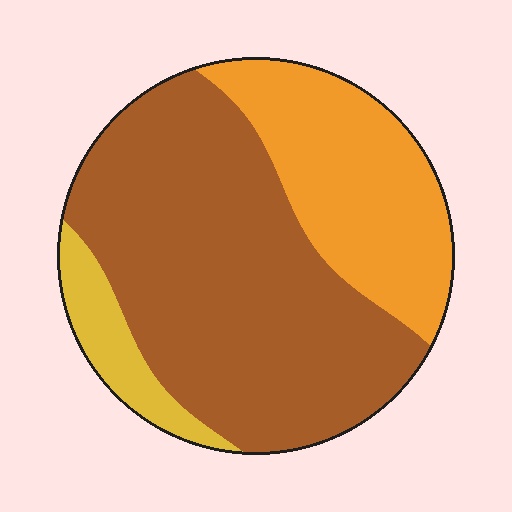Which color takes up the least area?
Yellow, at roughly 10%.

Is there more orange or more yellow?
Orange.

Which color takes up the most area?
Brown, at roughly 60%.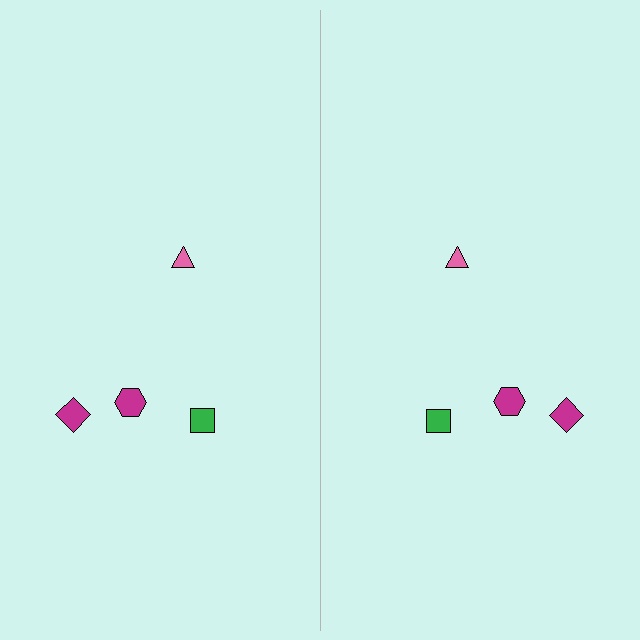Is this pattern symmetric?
Yes, this pattern has bilateral (reflection) symmetry.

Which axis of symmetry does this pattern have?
The pattern has a vertical axis of symmetry running through the center of the image.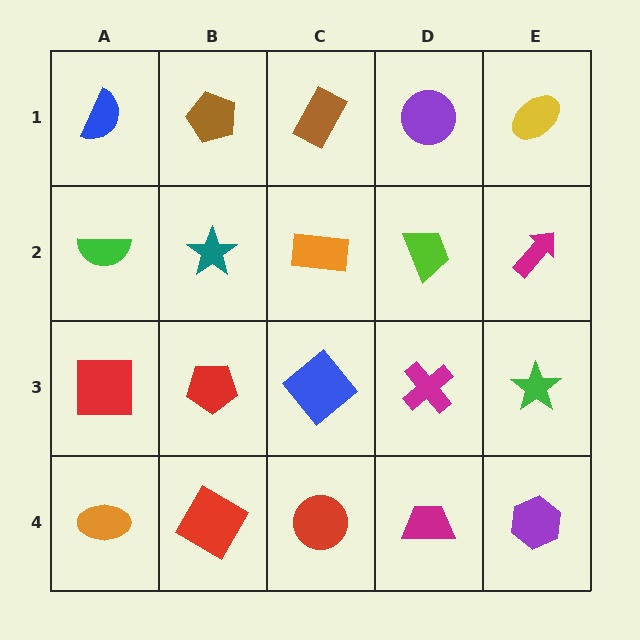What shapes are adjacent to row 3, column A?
A green semicircle (row 2, column A), an orange ellipse (row 4, column A), a red pentagon (row 3, column B).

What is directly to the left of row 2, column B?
A green semicircle.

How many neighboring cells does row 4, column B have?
3.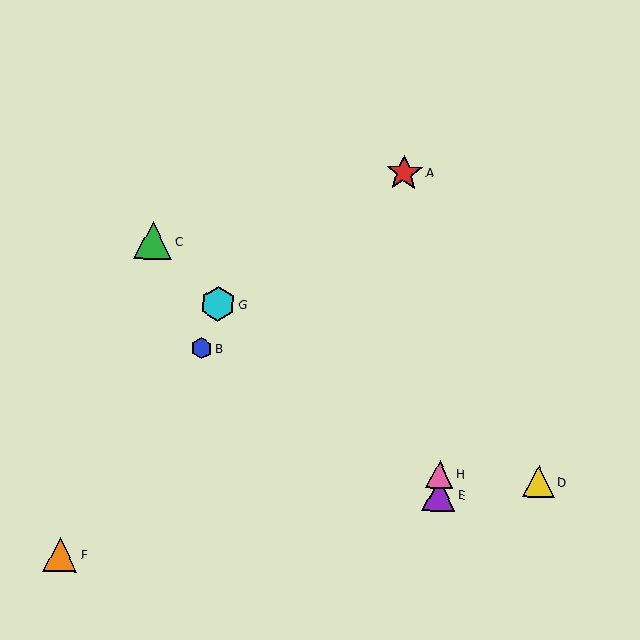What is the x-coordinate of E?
Object E is at x≈439.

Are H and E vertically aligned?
Yes, both are at x≈439.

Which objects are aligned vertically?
Objects E, H are aligned vertically.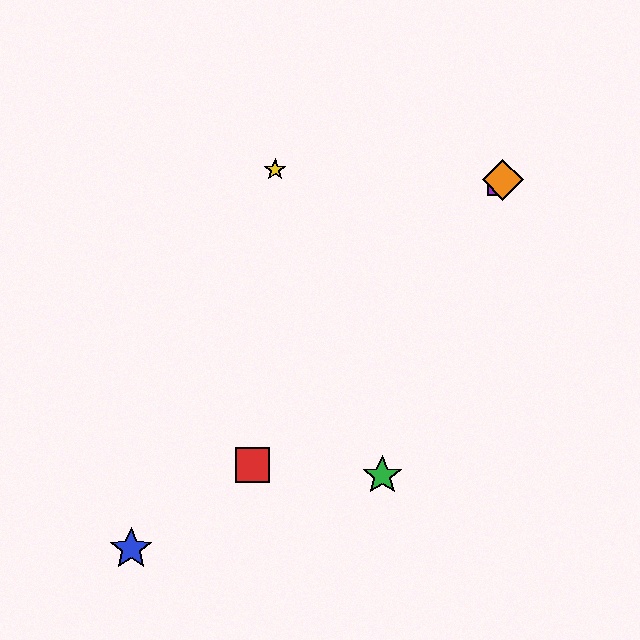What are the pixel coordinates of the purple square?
The purple square is at (498, 186).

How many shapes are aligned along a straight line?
3 shapes (the red square, the purple square, the orange diamond) are aligned along a straight line.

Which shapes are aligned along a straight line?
The red square, the purple square, the orange diamond are aligned along a straight line.